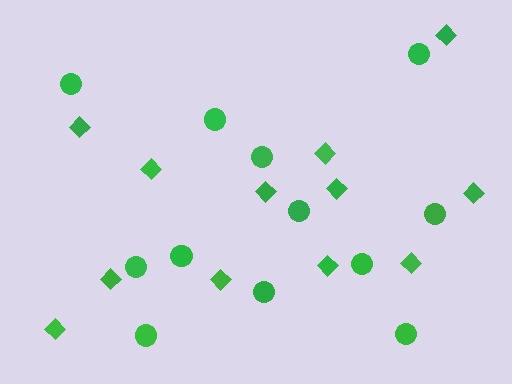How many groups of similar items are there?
There are 2 groups: one group of diamonds (12) and one group of circles (12).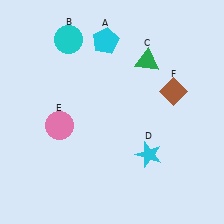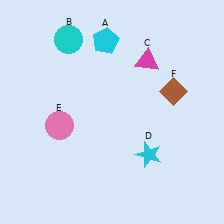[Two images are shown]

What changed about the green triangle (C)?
In Image 1, C is green. In Image 2, it changed to magenta.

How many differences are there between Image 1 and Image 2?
There is 1 difference between the two images.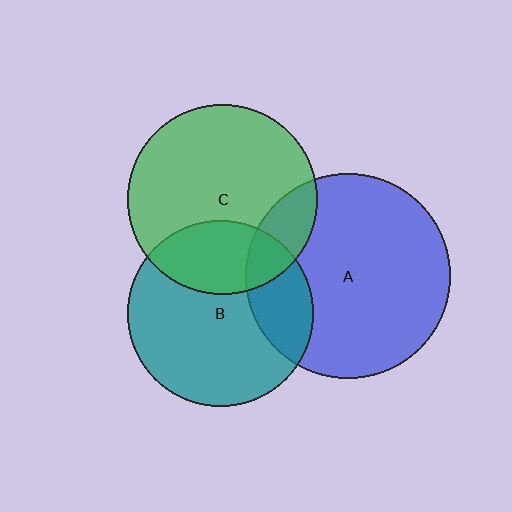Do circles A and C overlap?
Yes.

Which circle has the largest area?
Circle A (blue).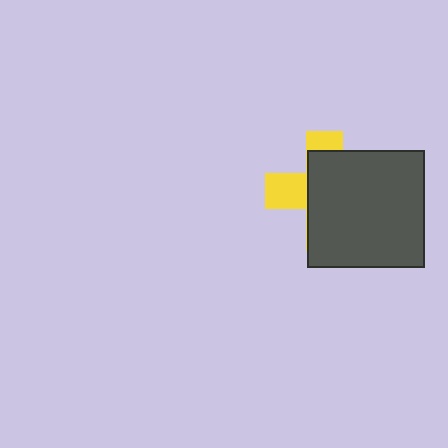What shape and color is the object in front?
The object in front is a dark gray square.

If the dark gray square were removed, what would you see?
You would see the complete yellow cross.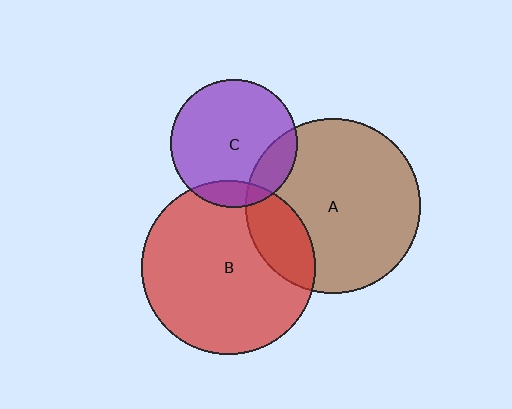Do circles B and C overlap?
Yes.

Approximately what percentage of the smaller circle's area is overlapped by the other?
Approximately 10%.